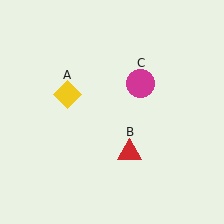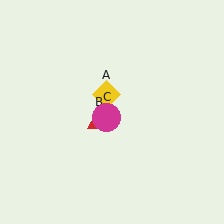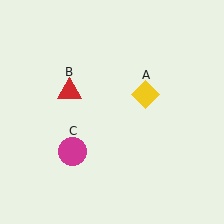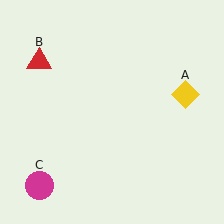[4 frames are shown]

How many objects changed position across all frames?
3 objects changed position: yellow diamond (object A), red triangle (object B), magenta circle (object C).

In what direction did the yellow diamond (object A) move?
The yellow diamond (object A) moved right.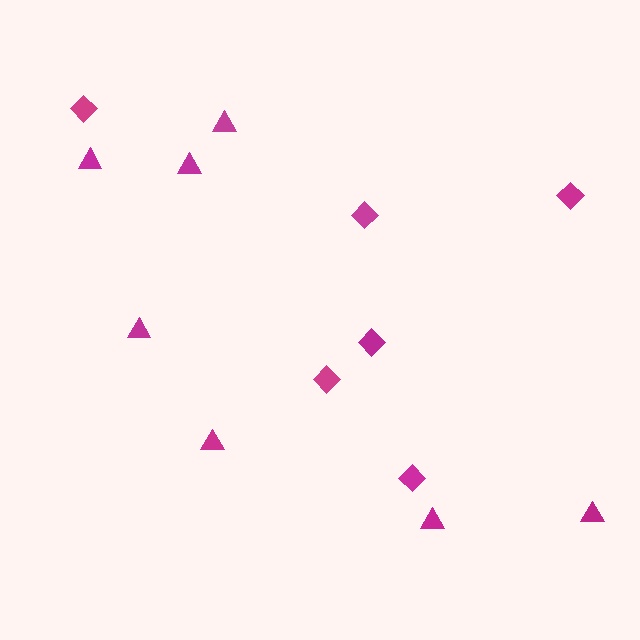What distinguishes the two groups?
There are 2 groups: one group of diamonds (6) and one group of triangles (7).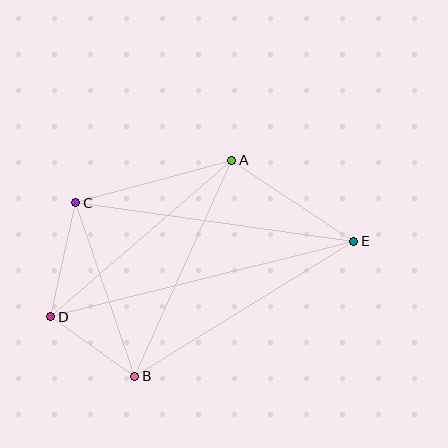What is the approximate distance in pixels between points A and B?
The distance between A and B is approximately 237 pixels.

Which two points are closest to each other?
Points B and D are closest to each other.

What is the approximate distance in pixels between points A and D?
The distance between A and D is approximately 240 pixels.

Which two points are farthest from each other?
Points D and E are farthest from each other.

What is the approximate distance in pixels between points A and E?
The distance between A and E is approximately 146 pixels.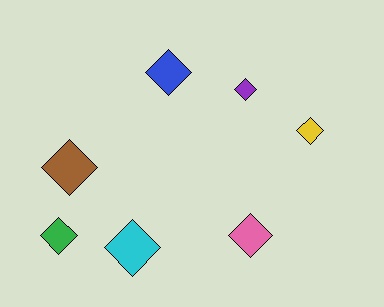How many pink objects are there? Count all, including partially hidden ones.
There is 1 pink object.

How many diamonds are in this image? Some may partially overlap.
There are 7 diamonds.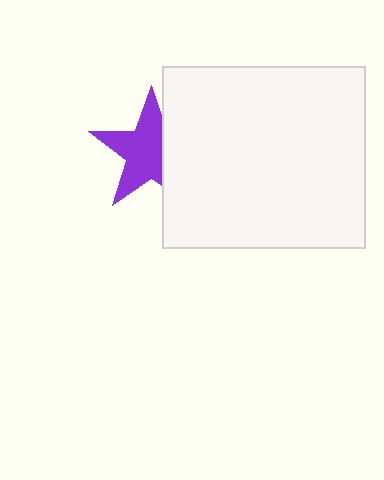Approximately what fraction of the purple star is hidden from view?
Roughly 34% of the purple star is hidden behind the white rectangle.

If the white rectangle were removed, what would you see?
You would see the complete purple star.